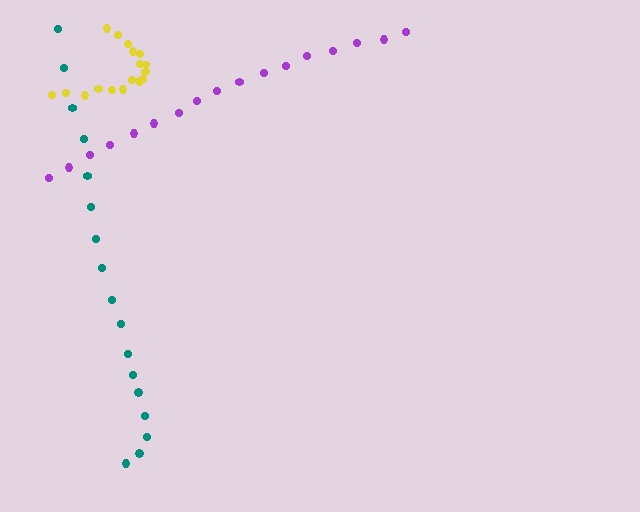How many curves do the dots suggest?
There are 3 distinct paths.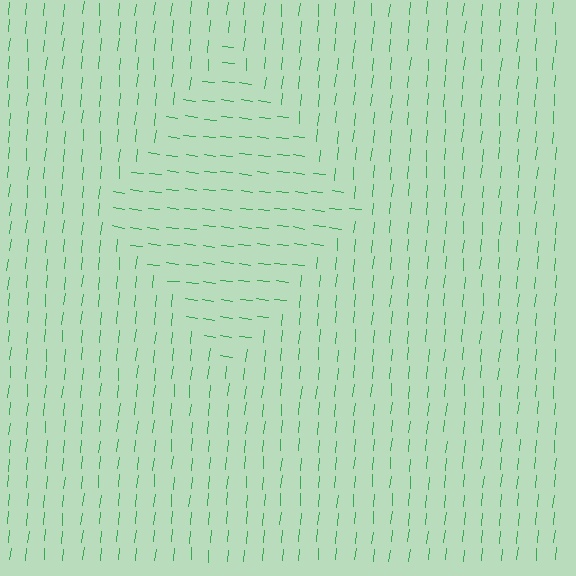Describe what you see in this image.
The image is filled with small green line segments. A diamond region in the image has lines oriented differently from the surrounding lines, creating a visible texture boundary.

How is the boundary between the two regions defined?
The boundary is defined purely by a change in line orientation (approximately 88 degrees difference). All lines are the same color and thickness.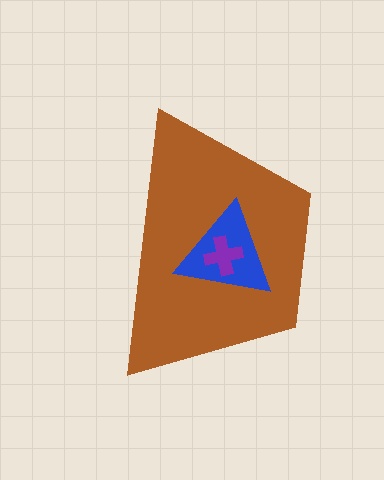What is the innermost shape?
The purple cross.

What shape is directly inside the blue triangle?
The purple cross.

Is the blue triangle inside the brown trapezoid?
Yes.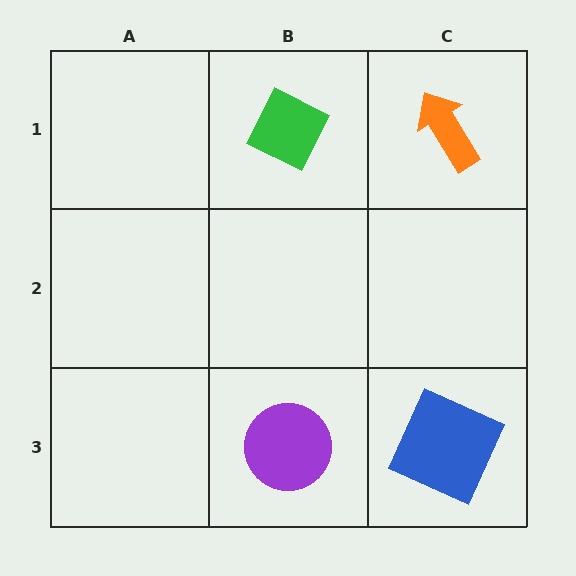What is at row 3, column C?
A blue square.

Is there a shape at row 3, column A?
No, that cell is empty.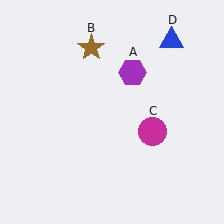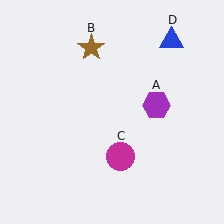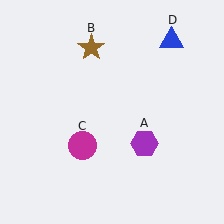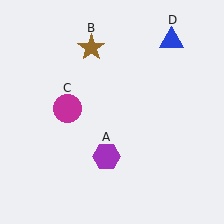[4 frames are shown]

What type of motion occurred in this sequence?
The purple hexagon (object A), magenta circle (object C) rotated clockwise around the center of the scene.